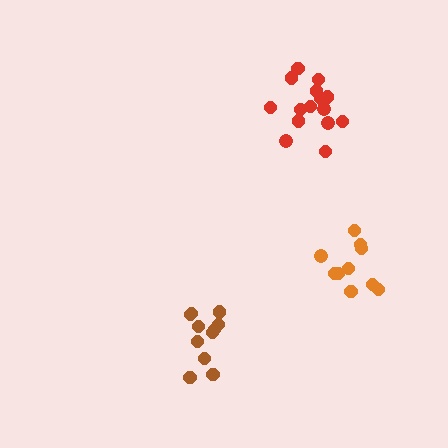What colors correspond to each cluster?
The clusters are colored: brown, red, orange.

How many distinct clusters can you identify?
There are 3 distinct clusters.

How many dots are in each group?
Group 1: 11 dots, Group 2: 15 dots, Group 3: 10 dots (36 total).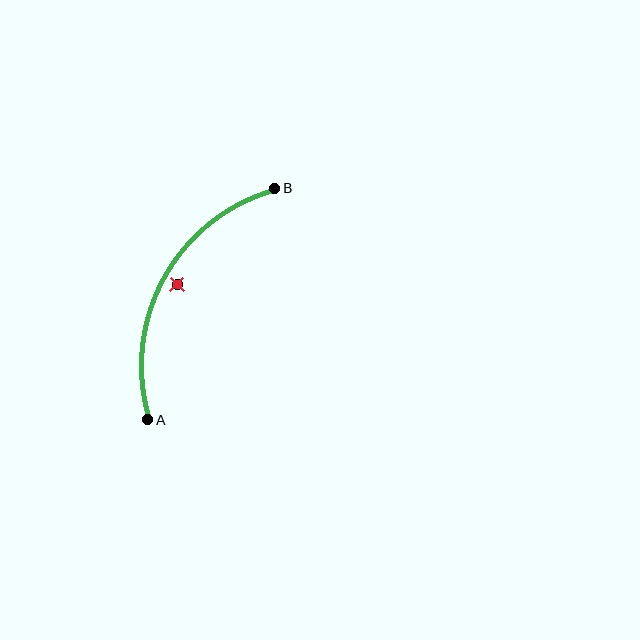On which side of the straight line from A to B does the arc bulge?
The arc bulges to the left of the straight line connecting A and B.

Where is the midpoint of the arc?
The arc midpoint is the point on the curve farthest from the straight line joining A and B. It sits to the left of that line.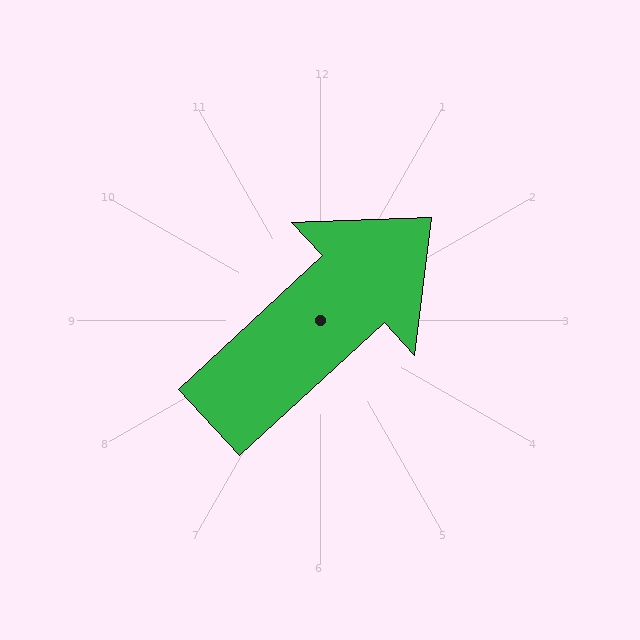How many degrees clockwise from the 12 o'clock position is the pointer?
Approximately 47 degrees.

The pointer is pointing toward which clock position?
Roughly 2 o'clock.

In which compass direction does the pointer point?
Northeast.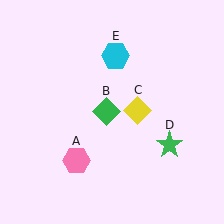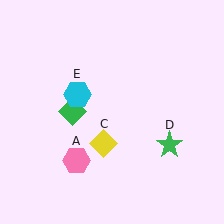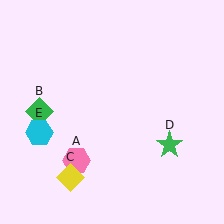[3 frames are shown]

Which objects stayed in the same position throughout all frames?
Pink hexagon (object A) and green star (object D) remained stationary.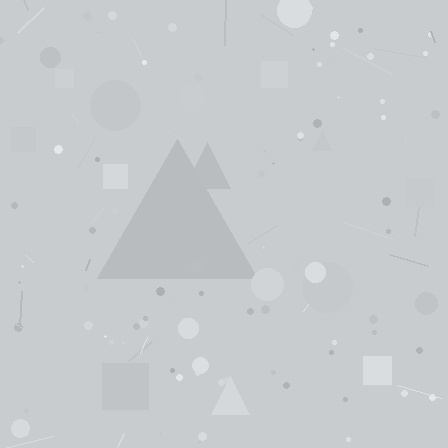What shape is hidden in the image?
A triangle is hidden in the image.